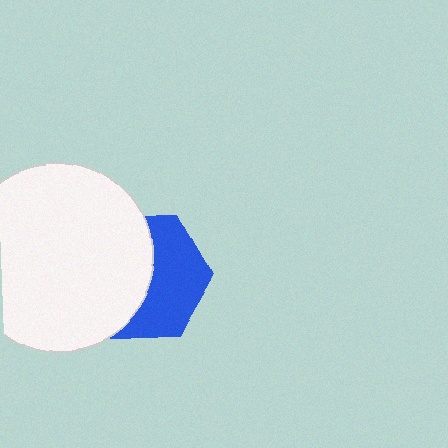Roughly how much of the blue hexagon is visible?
About half of it is visible (roughly 49%).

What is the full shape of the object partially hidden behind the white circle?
The partially hidden object is a blue hexagon.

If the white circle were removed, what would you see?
You would see the complete blue hexagon.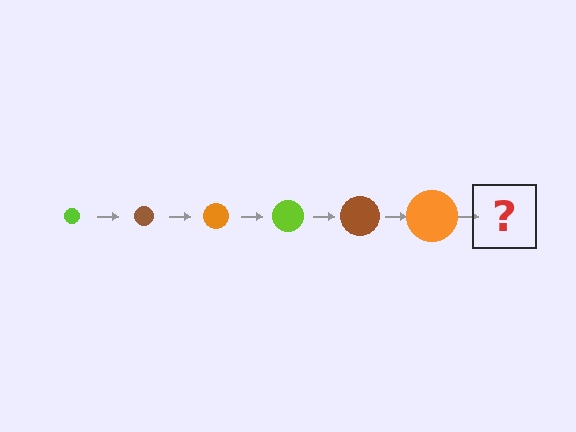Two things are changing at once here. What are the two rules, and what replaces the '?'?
The two rules are that the circle grows larger each step and the color cycles through lime, brown, and orange. The '?' should be a lime circle, larger than the previous one.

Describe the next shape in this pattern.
It should be a lime circle, larger than the previous one.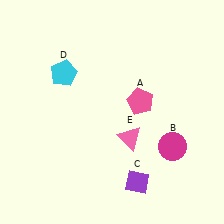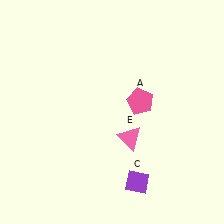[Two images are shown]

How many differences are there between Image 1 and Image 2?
There are 2 differences between the two images.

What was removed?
The cyan pentagon (D), the magenta circle (B) were removed in Image 2.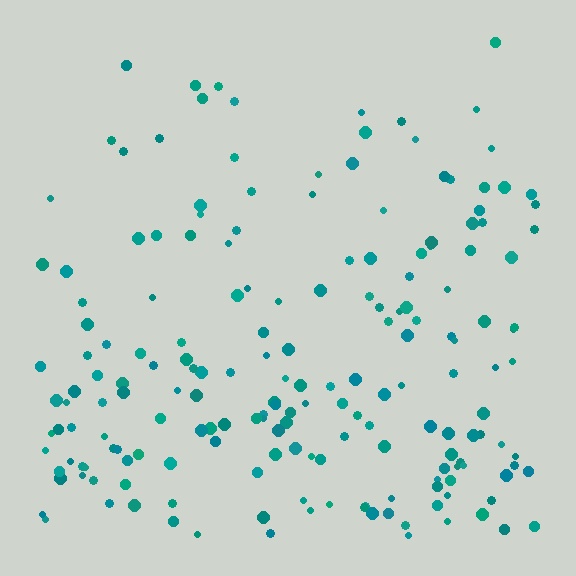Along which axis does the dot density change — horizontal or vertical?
Vertical.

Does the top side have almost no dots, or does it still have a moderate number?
Still a moderate number, just noticeably fewer than the bottom.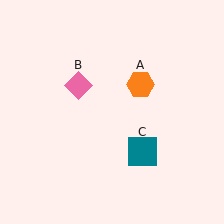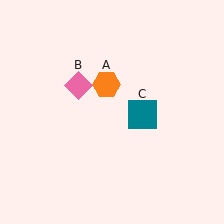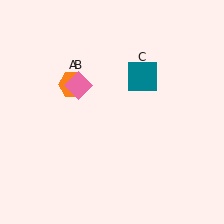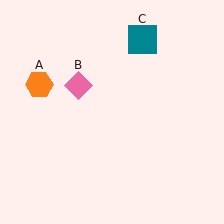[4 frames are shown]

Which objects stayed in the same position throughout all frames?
Pink diamond (object B) remained stationary.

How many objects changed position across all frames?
2 objects changed position: orange hexagon (object A), teal square (object C).